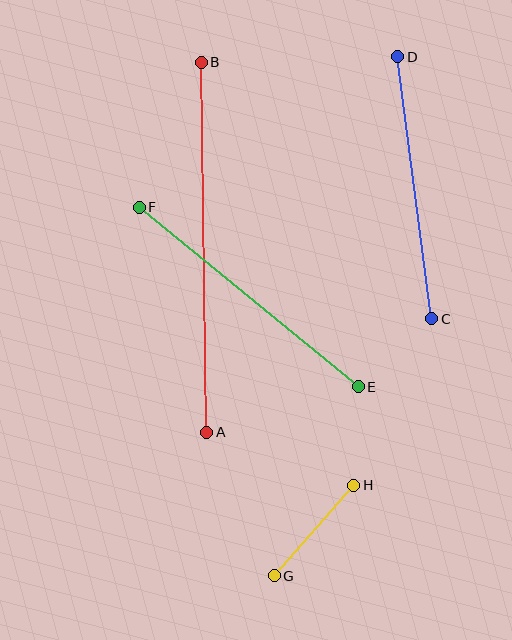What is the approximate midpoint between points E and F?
The midpoint is at approximately (249, 297) pixels.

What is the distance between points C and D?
The distance is approximately 264 pixels.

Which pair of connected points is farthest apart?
Points A and B are farthest apart.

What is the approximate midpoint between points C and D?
The midpoint is at approximately (415, 188) pixels.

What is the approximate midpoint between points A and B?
The midpoint is at approximately (204, 247) pixels.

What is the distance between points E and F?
The distance is approximately 283 pixels.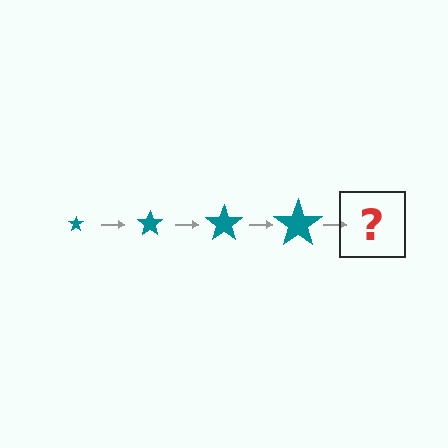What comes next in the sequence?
The next element should be a teal star, larger than the previous one.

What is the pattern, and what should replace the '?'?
The pattern is that the star gets progressively larger each step. The '?' should be a teal star, larger than the previous one.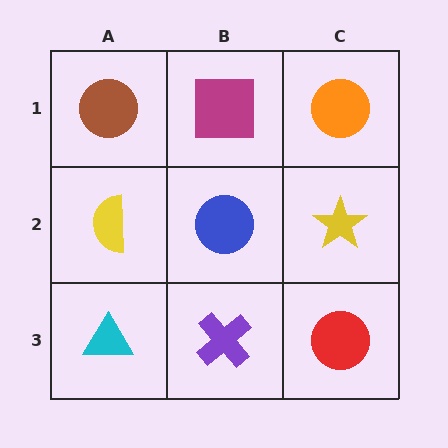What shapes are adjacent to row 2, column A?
A brown circle (row 1, column A), a cyan triangle (row 3, column A), a blue circle (row 2, column B).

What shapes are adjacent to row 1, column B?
A blue circle (row 2, column B), a brown circle (row 1, column A), an orange circle (row 1, column C).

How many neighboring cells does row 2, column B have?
4.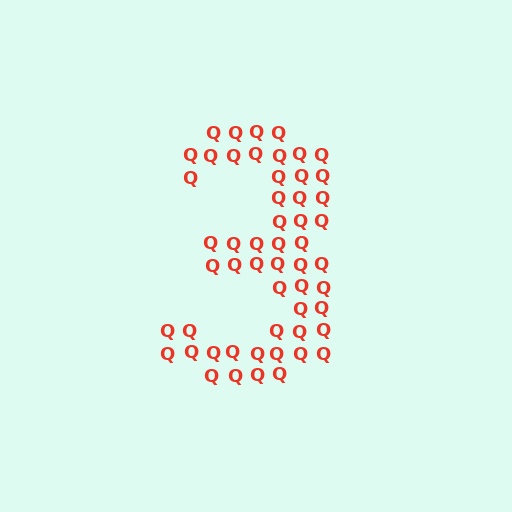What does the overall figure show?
The overall figure shows the digit 3.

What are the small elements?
The small elements are letter Q's.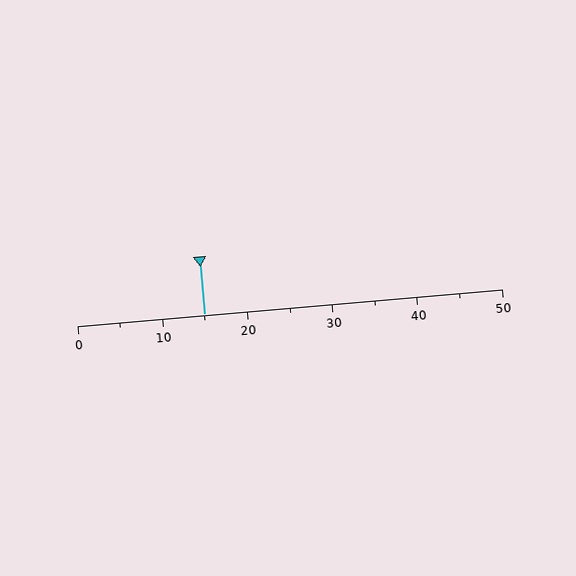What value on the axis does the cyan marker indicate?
The marker indicates approximately 15.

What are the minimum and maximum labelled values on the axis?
The axis runs from 0 to 50.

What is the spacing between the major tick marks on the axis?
The major ticks are spaced 10 apart.